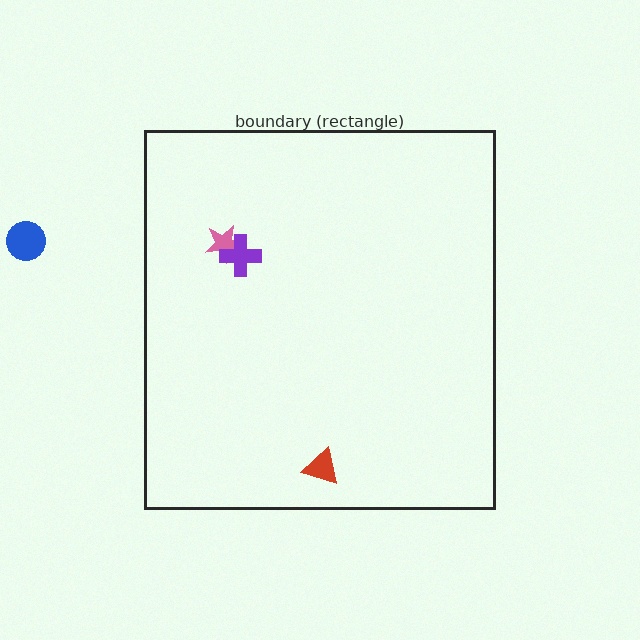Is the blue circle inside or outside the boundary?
Outside.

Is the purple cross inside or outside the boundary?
Inside.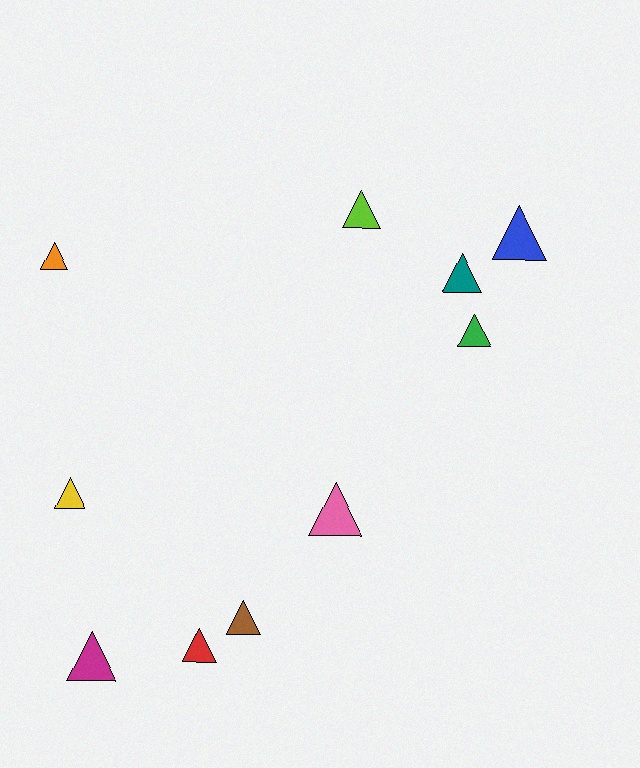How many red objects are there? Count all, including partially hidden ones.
There is 1 red object.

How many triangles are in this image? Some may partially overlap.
There are 10 triangles.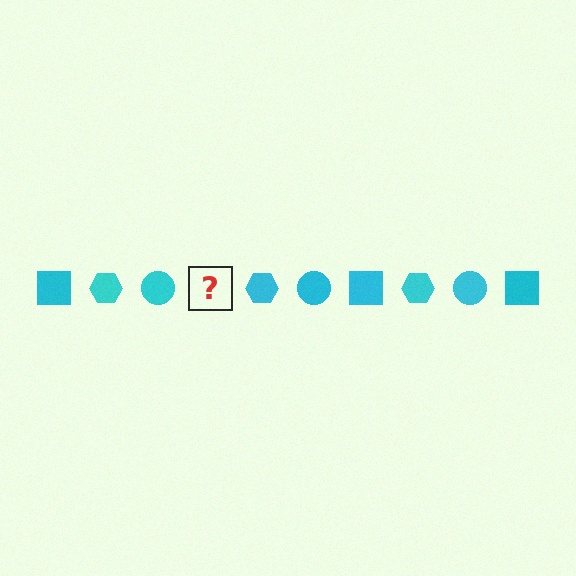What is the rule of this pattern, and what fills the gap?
The rule is that the pattern cycles through square, hexagon, circle shapes in cyan. The gap should be filled with a cyan square.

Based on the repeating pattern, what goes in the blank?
The blank should be a cyan square.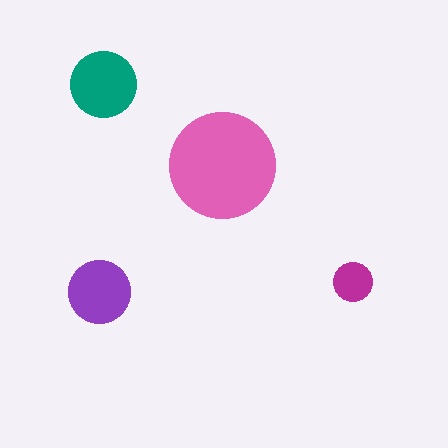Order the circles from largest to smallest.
the pink one, the teal one, the purple one, the magenta one.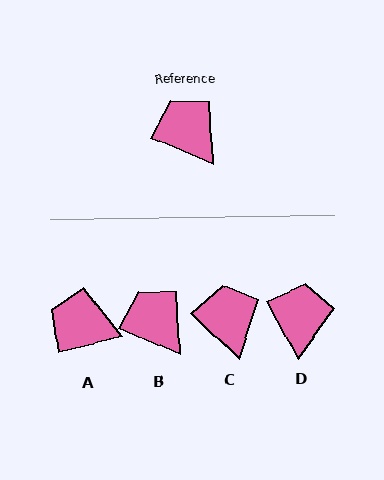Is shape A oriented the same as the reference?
No, it is off by about 36 degrees.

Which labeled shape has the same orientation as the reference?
B.